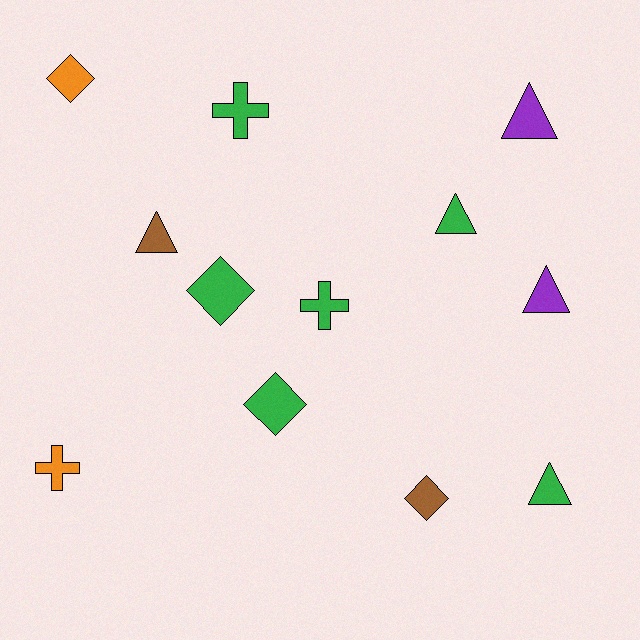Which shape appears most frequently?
Triangle, with 5 objects.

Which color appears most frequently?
Green, with 6 objects.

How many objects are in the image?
There are 12 objects.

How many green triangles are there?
There are 2 green triangles.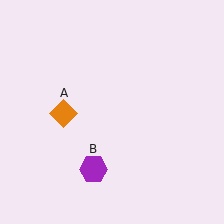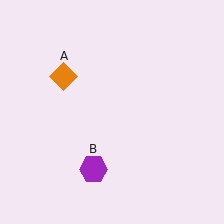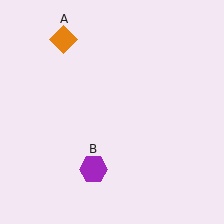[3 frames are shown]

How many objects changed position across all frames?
1 object changed position: orange diamond (object A).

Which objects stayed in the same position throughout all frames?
Purple hexagon (object B) remained stationary.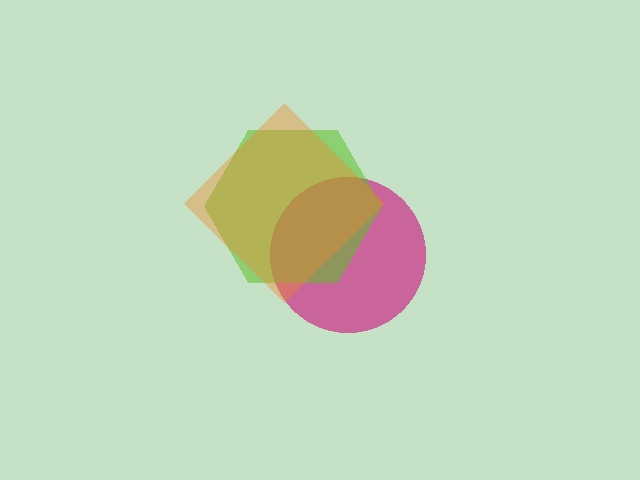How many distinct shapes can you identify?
There are 3 distinct shapes: a magenta circle, a lime hexagon, an orange diamond.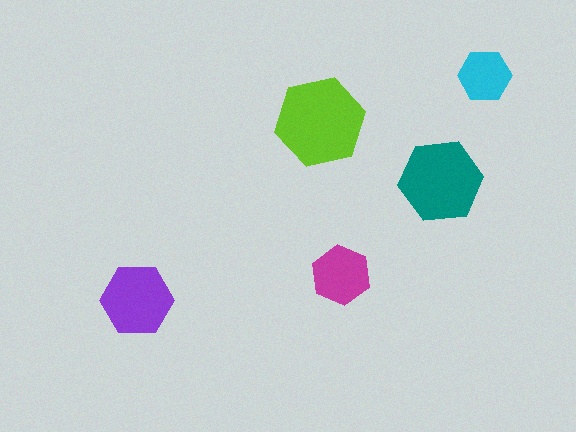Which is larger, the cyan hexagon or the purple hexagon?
The purple one.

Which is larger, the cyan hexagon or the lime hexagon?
The lime one.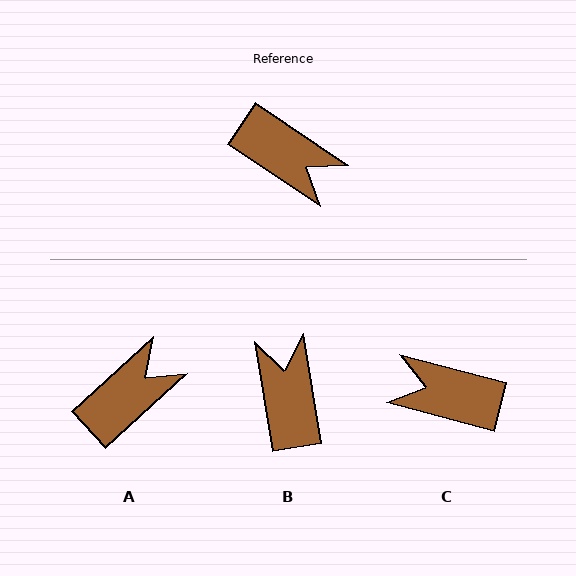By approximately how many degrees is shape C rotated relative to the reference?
Approximately 161 degrees clockwise.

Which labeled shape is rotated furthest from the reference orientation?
C, about 161 degrees away.